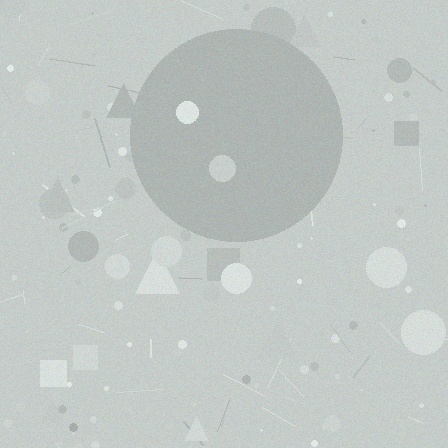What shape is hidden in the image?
A circle is hidden in the image.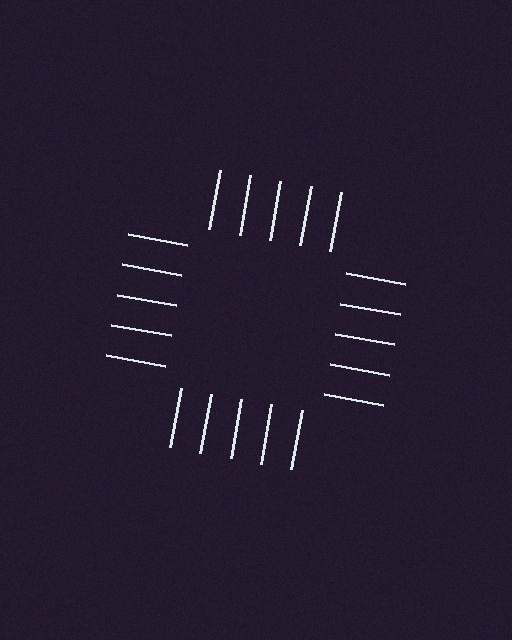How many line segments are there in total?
20 — 5 along each of the 4 edges.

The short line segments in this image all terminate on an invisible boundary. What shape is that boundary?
An illusory square — the line segments terminate on its edges but no continuous stroke is drawn.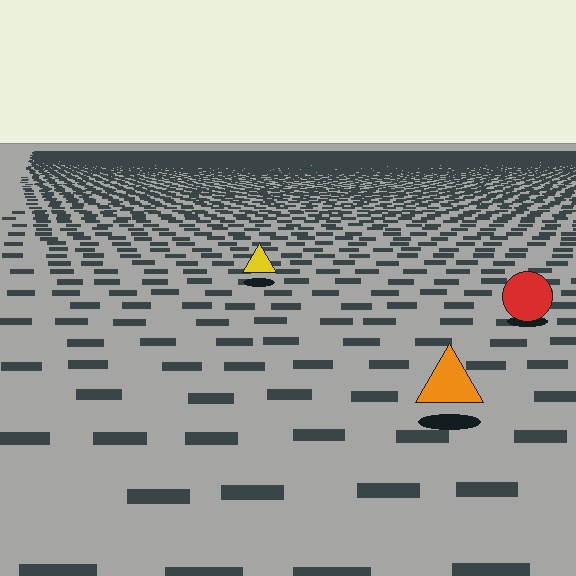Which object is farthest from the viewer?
The yellow triangle is farthest from the viewer. It appears smaller and the ground texture around it is denser.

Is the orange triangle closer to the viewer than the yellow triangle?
Yes. The orange triangle is closer — you can tell from the texture gradient: the ground texture is coarser near it.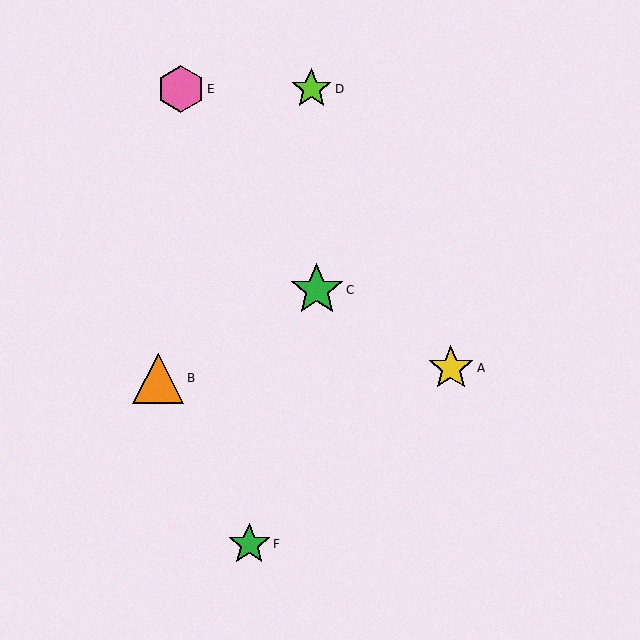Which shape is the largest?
The green star (labeled C) is the largest.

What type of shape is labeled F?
Shape F is a green star.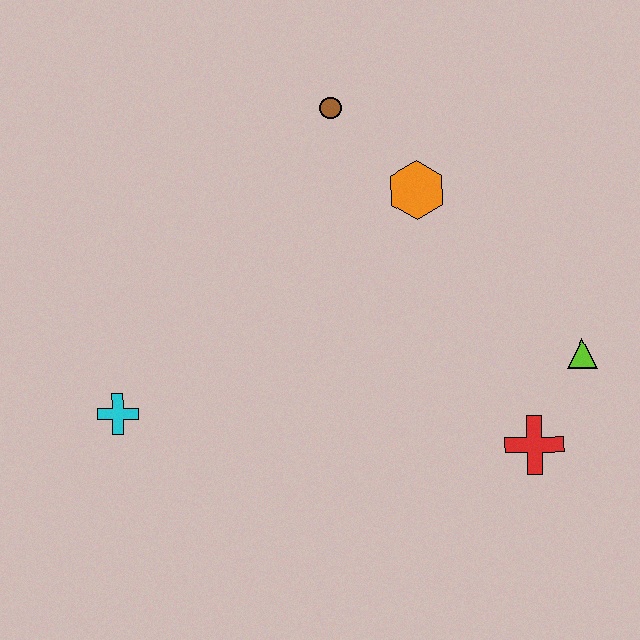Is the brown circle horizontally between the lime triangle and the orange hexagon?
No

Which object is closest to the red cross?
The lime triangle is closest to the red cross.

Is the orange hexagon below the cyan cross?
No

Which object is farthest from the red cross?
The cyan cross is farthest from the red cross.